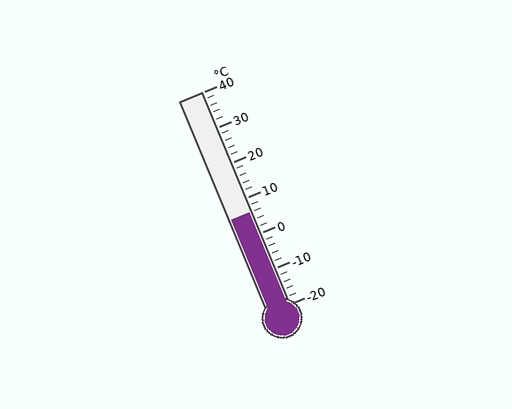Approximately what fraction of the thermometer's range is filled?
The thermometer is filled to approximately 45% of its range.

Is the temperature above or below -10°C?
The temperature is above -10°C.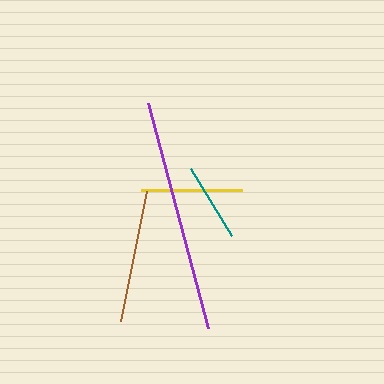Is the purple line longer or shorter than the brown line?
The purple line is longer than the brown line.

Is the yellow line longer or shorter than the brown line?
The brown line is longer than the yellow line.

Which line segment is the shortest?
The teal line is the shortest at approximately 78 pixels.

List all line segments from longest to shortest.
From longest to shortest: purple, brown, yellow, teal.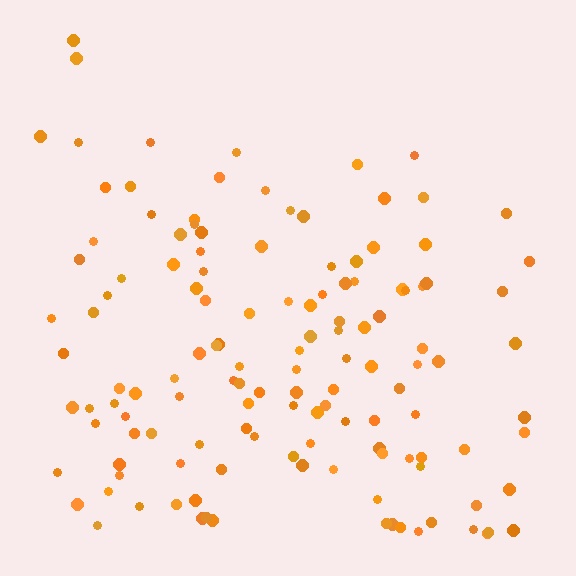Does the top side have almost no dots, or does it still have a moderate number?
Still a moderate number, just noticeably fewer than the bottom.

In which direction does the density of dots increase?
From top to bottom, with the bottom side densest.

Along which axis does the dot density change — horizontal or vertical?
Vertical.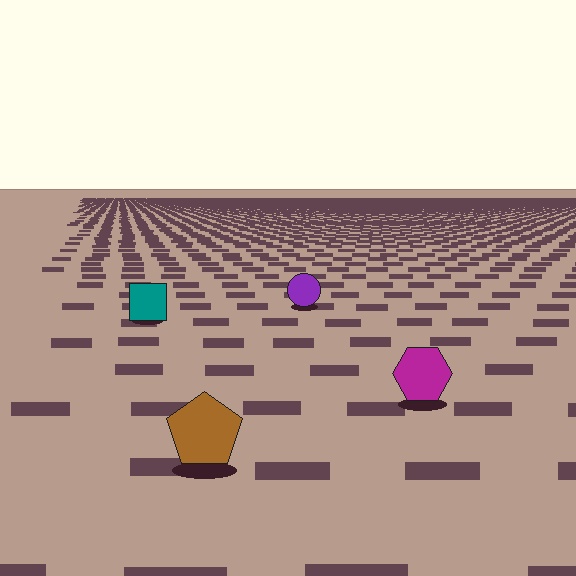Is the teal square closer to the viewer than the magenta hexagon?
No. The magenta hexagon is closer — you can tell from the texture gradient: the ground texture is coarser near it.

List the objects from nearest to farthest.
From nearest to farthest: the brown pentagon, the magenta hexagon, the teal square, the purple circle.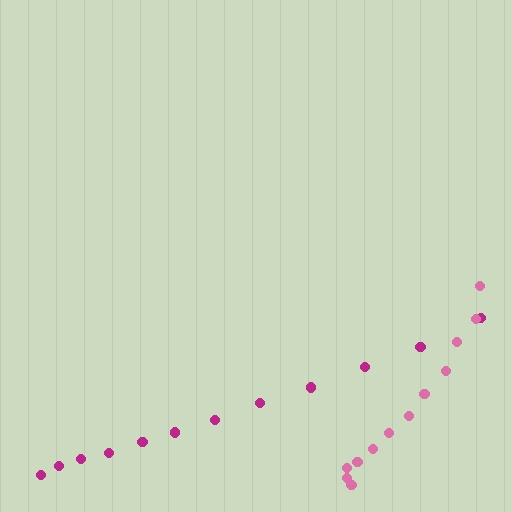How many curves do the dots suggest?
There are 2 distinct paths.